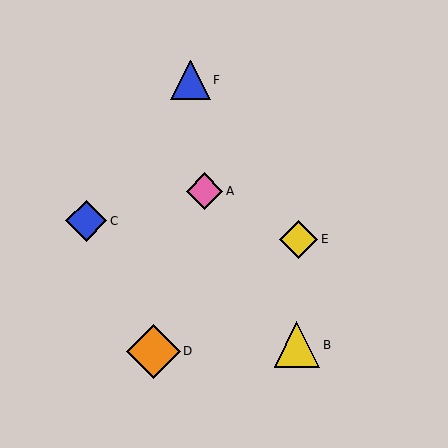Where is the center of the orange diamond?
The center of the orange diamond is at (153, 351).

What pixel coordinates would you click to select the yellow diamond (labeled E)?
Click at (299, 239) to select the yellow diamond E.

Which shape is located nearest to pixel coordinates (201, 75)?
The blue triangle (labeled F) at (190, 80) is nearest to that location.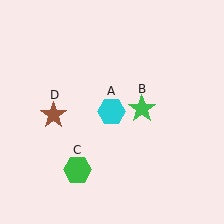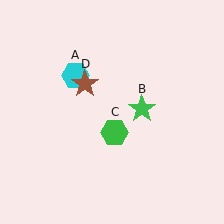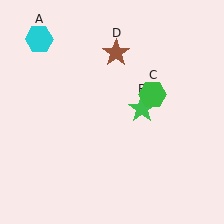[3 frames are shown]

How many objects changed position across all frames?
3 objects changed position: cyan hexagon (object A), green hexagon (object C), brown star (object D).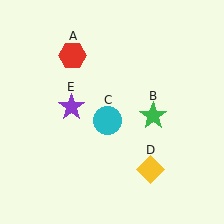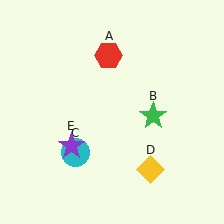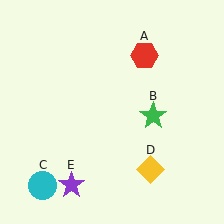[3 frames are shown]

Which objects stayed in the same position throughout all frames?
Green star (object B) and yellow diamond (object D) remained stationary.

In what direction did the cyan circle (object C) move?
The cyan circle (object C) moved down and to the left.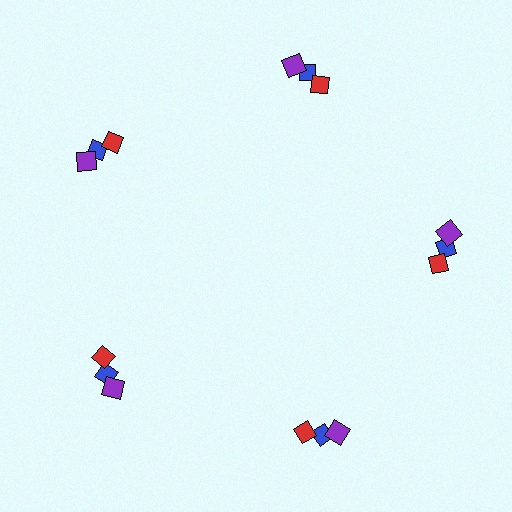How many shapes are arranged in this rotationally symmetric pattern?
There are 15 shapes, arranged in 5 groups of 3.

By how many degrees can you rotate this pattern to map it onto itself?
The pattern maps onto itself every 72 degrees of rotation.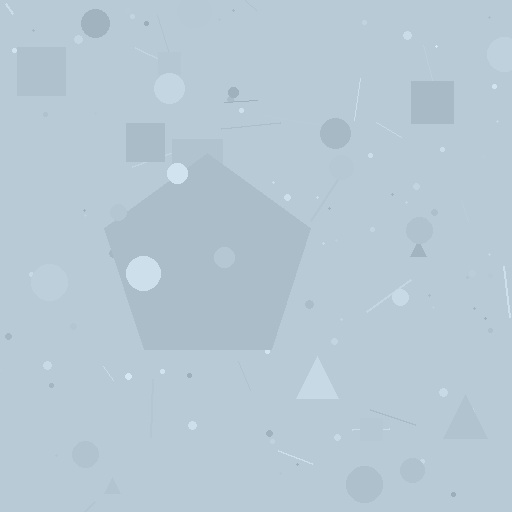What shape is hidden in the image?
A pentagon is hidden in the image.